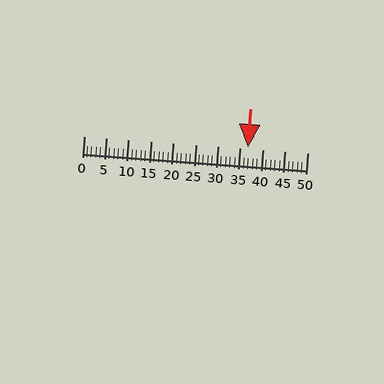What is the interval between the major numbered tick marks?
The major tick marks are spaced 5 units apart.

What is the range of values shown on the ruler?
The ruler shows values from 0 to 50.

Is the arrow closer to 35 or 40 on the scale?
The arrow is closer to 35.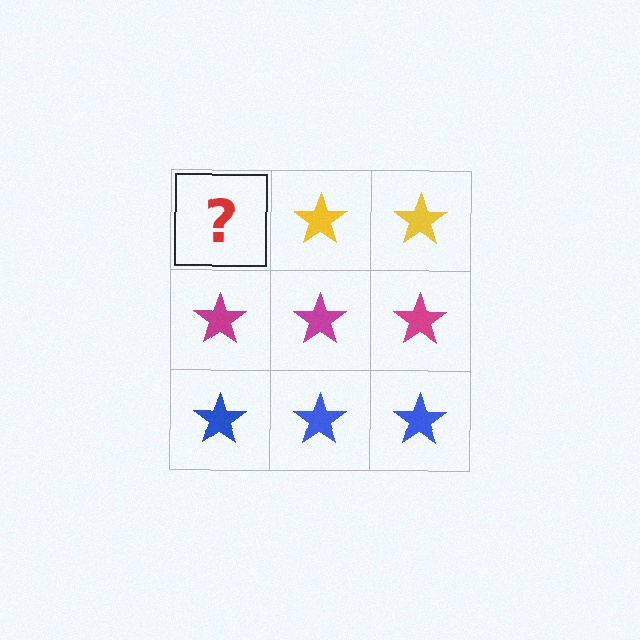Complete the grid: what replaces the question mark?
The question mark should be replaced with a yellow star.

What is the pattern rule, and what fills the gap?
The rule is that each row has a consistent color. The gap should be filled with a yellow star.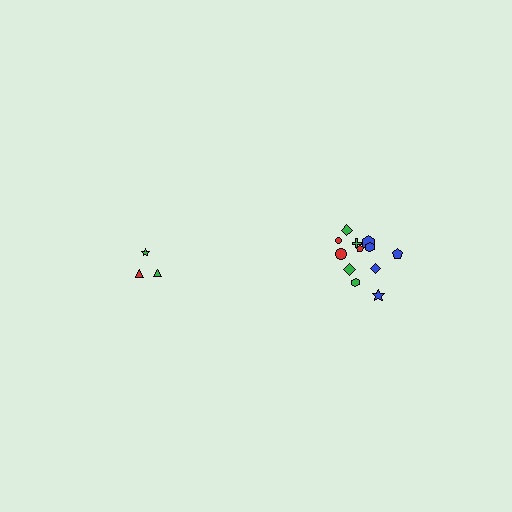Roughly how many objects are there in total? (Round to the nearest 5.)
Roughly 15 objects in total.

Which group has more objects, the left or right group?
The right group.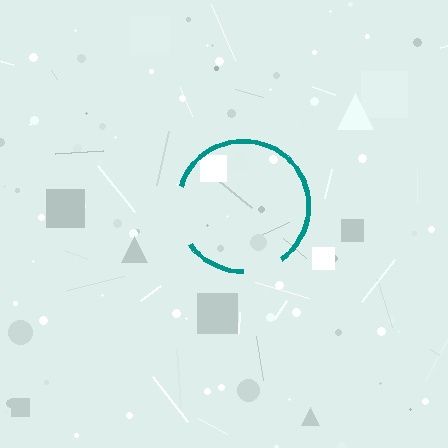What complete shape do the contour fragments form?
The contour fragments form a circle.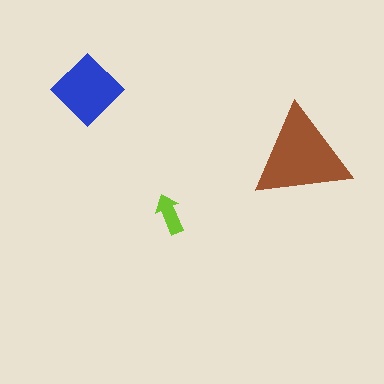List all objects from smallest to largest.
The lime arrow, the blue diamond, the brown triangle.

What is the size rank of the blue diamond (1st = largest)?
2nd.